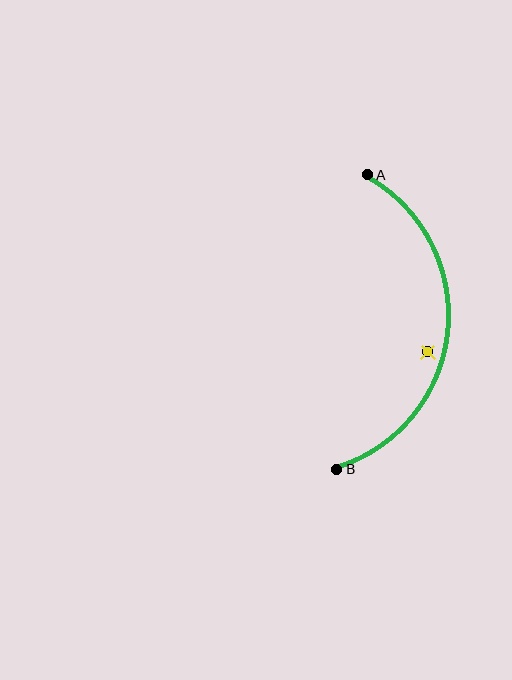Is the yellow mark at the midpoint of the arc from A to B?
No — the yellow mark does not lie on the arc at all. It sits slightly inside the curve.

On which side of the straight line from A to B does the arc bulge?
The arc bulges to the right of the straight line connecting A and B.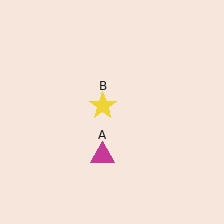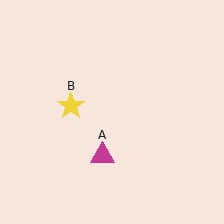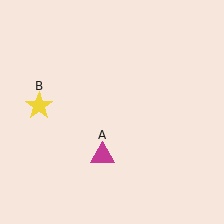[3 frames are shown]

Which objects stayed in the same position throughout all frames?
Magenta triangle (object A) remained stationary.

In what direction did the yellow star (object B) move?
The yellow star (object B) moved left.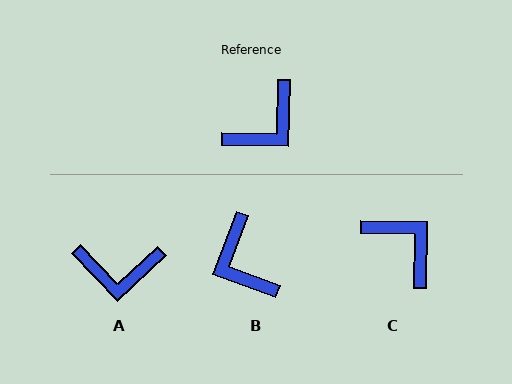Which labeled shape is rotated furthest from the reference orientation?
B, about 108 degrees away.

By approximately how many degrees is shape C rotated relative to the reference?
Approximately 91 degrees counter-clockwise.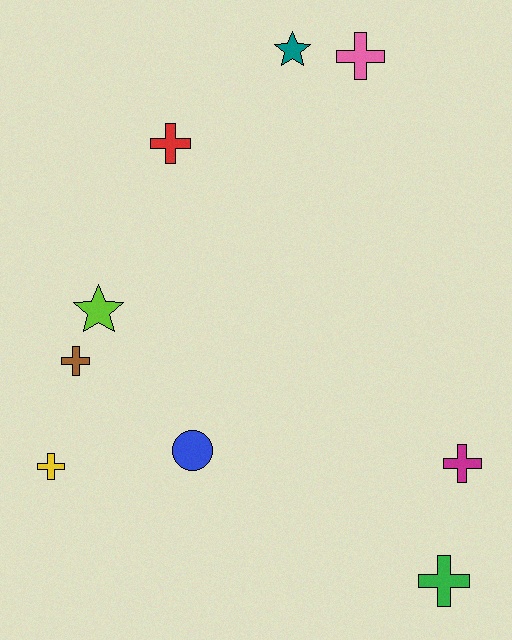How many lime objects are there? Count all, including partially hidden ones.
There is 1 lime object.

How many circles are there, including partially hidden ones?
There is 1 circle.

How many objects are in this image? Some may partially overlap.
There are 9 objects.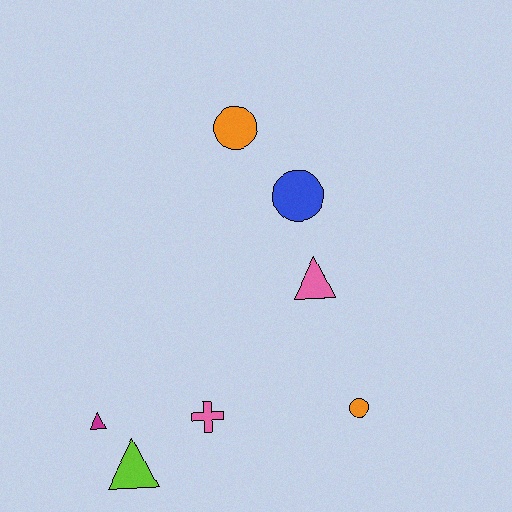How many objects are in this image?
There are 7 objects.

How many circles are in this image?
There are 3 circles.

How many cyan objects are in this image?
There are no cyan objects.